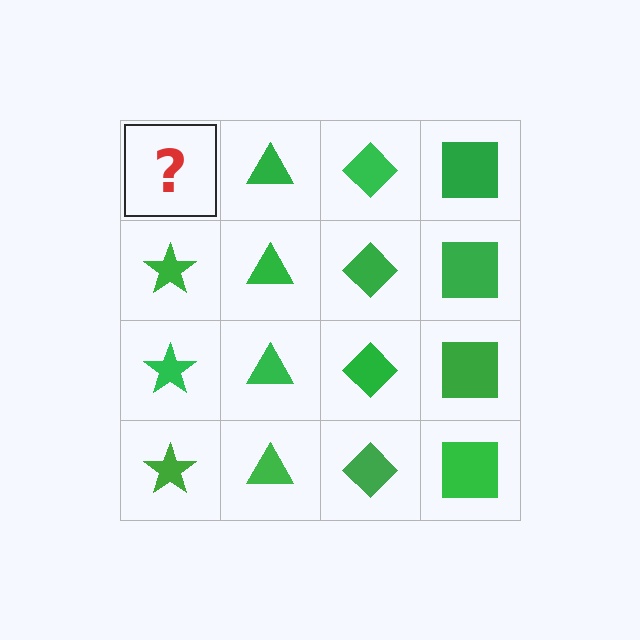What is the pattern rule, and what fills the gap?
The rule is that each column has a consistent shape. The gap should be filled with a green star.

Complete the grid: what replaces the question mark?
The question mark should be replaced with a green star.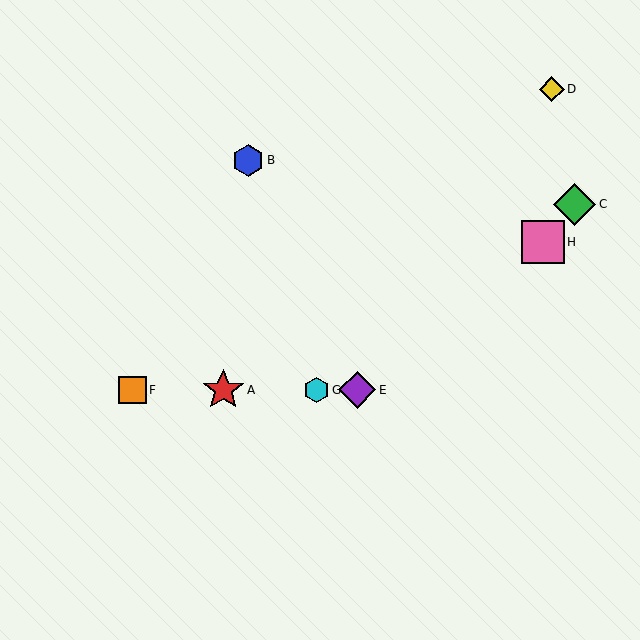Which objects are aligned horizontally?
Objects A, E, F, G are aligned horizontally.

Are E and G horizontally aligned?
Yes, both are at y≈390.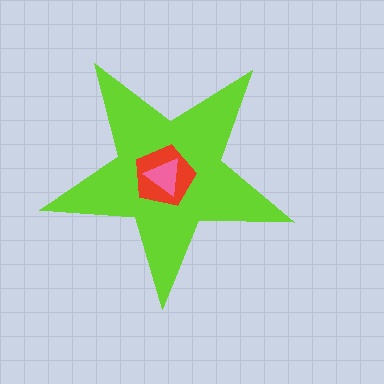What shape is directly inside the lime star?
The red pentagon.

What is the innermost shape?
The pink triangle.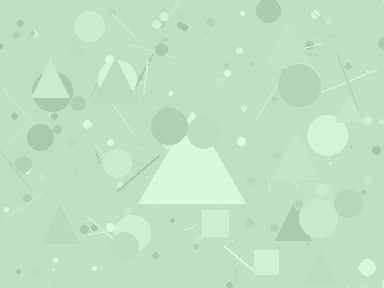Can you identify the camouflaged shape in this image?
The camouflaged shape is a triangle.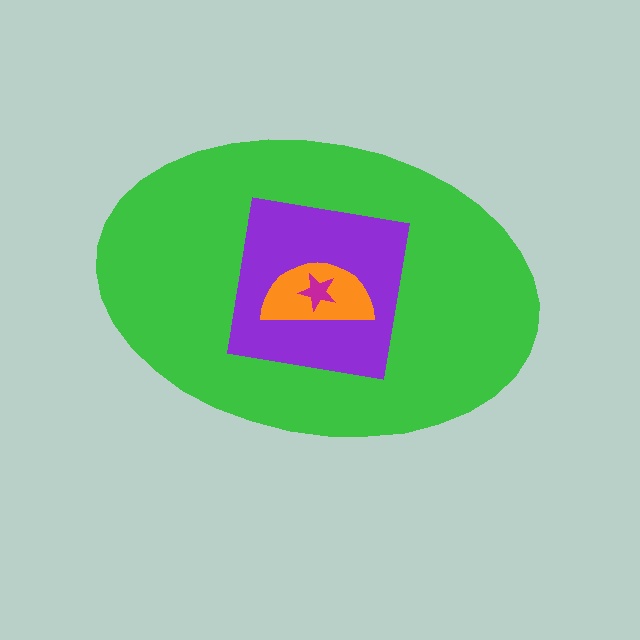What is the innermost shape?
The magenta star.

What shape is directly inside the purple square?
The orange semicircle.